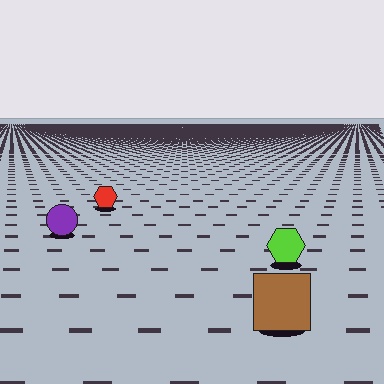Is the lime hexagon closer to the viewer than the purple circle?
Yes. The lime hexagon is closer — you can tell from the texture gradient: the ground texture is coarser near it.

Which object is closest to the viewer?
The brown square is closest. The texture marks near it are larger and more spread out.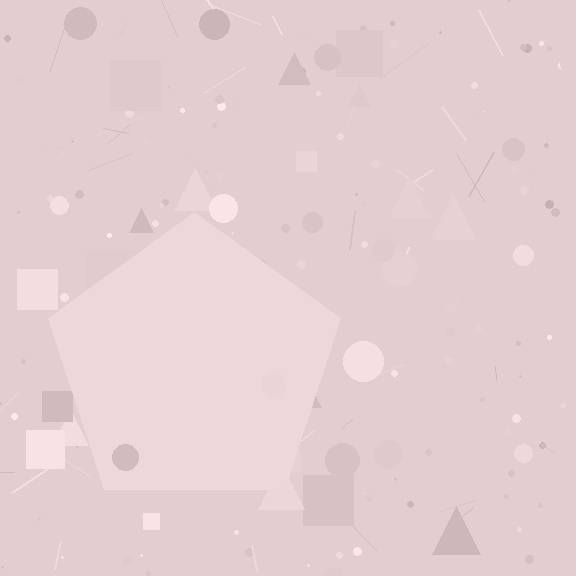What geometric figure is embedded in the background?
A pentagon is embedded in the background.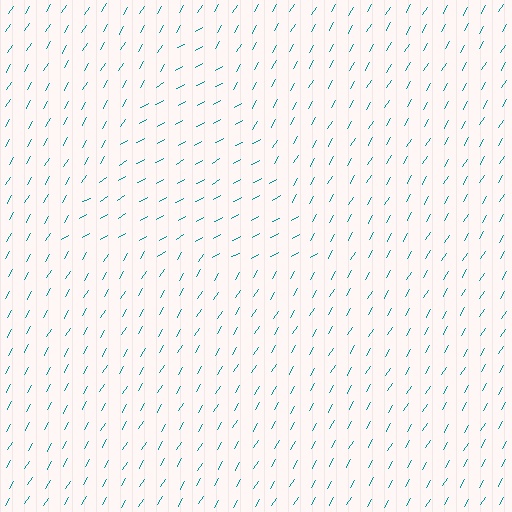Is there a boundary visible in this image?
Yes, there is a texture boundary formed by a change in line orientation.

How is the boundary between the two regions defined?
The boundary is defined purely by a change in line orientation (approximately 30 degrees difference). All lines are the same color and thickness.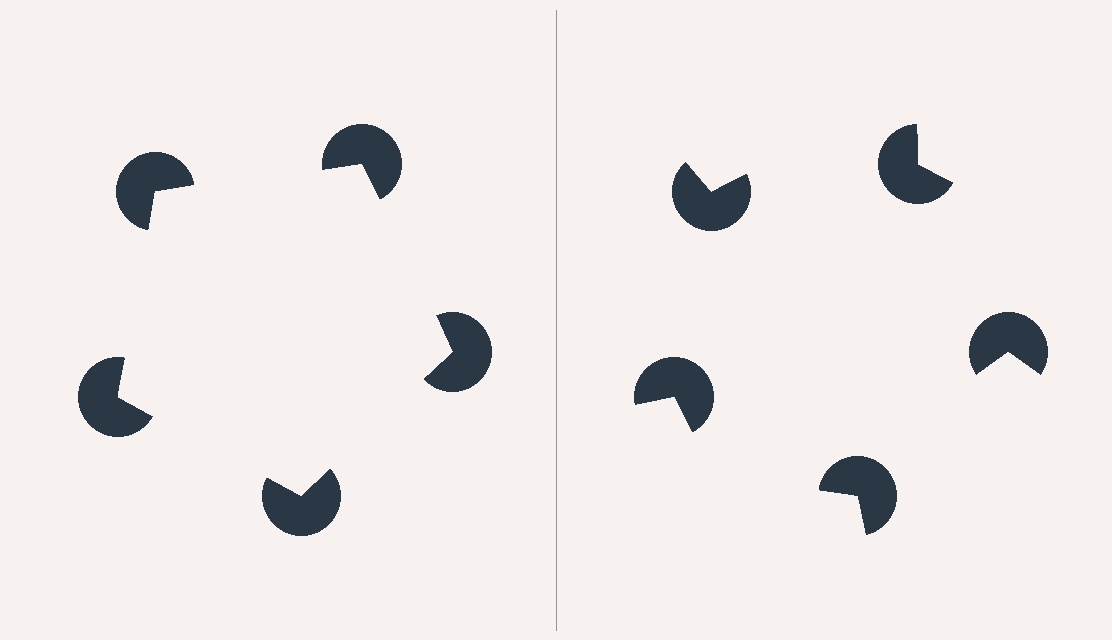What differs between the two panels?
The pac-man discs are positioned identically on both sides; only the wedge orientations differ. On the left they align to a pentagon; on the right they are misaligned.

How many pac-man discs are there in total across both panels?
10 — 5 on each side.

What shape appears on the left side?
An illusory pentagon.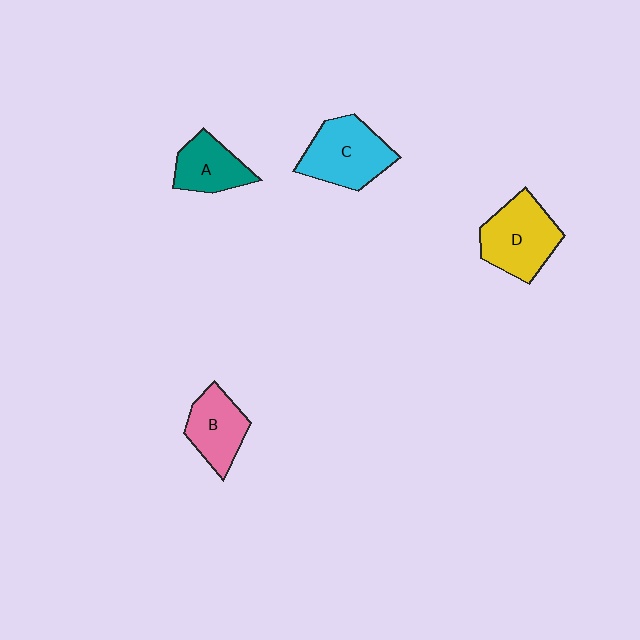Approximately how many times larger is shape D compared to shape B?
Approximately 1.3 times.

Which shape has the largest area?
Shape D (yellow).